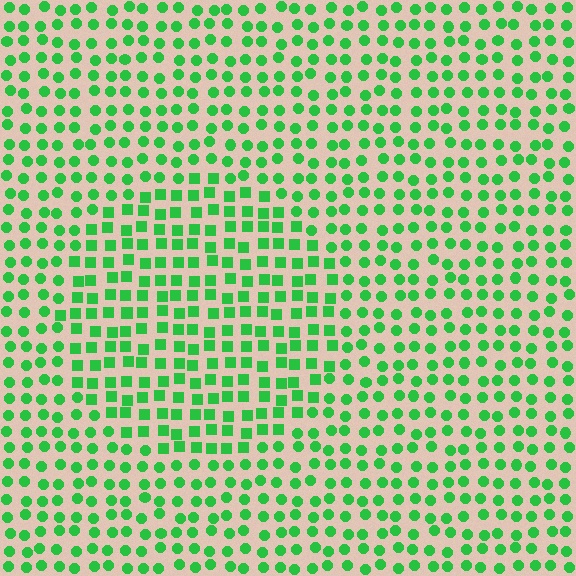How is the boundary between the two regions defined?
The boundary is defined by a change in element shape: squares inside vs. circles outside. All elements share the same color and spacing.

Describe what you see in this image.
The image is filled with small green elements arranged in a uniform grid. A circle-shaped region contains squares, while the surrounding area contains circles. The boundary is defined purely by the change in element shape.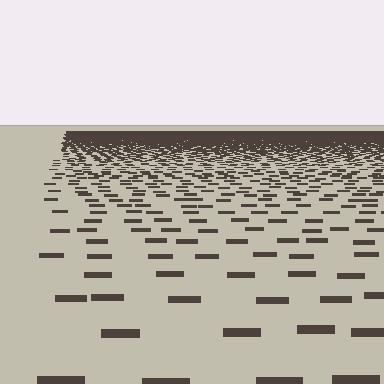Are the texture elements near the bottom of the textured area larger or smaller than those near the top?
Larger. Near the bottom, elements are closer to the viewer and appear at a bigger on-screen size.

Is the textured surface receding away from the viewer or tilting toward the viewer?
The surface is receding away from the viewer. Texture elements get smaller and denser toward the top.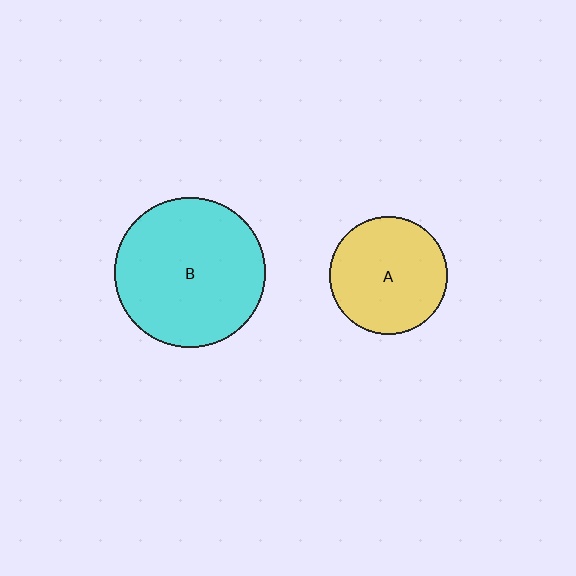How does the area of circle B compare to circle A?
Approximately 1.6 times.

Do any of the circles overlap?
No, none of the circles overlap.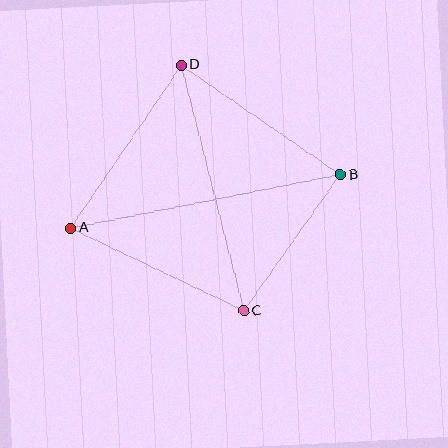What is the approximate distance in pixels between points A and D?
The distance between A and D is approximately 197 pixels.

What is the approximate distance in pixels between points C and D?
The distance between C and D is approximately 254 pixels.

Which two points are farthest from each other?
Points A and B are farthest from each other.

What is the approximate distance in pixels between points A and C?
The distance between A and C is approximately 192 pixels.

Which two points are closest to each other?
Points B and C are closest to each other.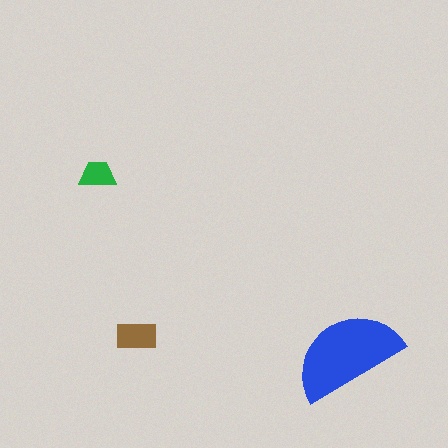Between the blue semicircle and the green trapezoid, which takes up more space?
The blue semicircle.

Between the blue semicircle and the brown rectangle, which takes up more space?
The blue semicircle.